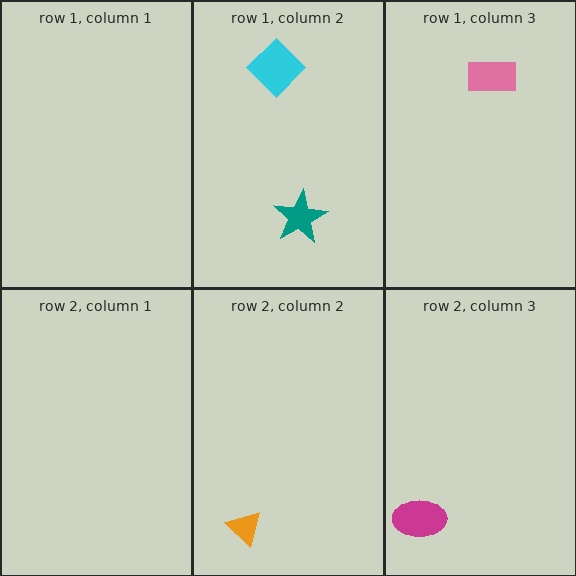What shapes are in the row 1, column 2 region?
The teal star, the cyan diamond.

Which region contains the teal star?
The row 1, column 2 region.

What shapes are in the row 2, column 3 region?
The magenta ellipse.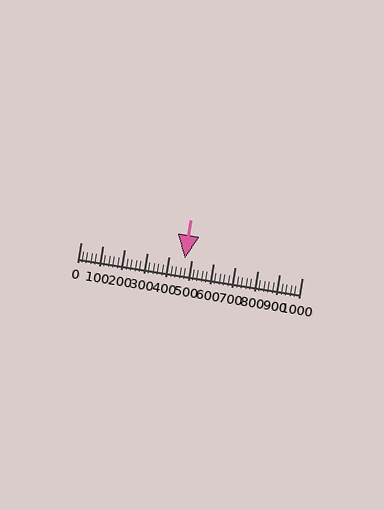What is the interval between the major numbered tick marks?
The major tick marks are spaced 100 units apart.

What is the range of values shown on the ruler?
The ruler shows values from 0 to 1000.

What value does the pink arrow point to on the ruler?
The pink arrow points to approximately 473.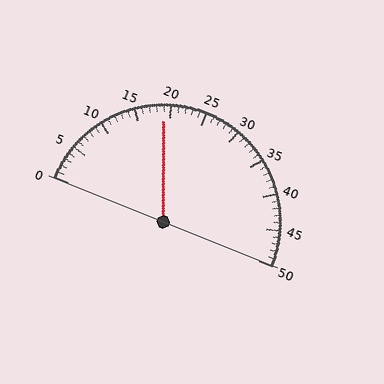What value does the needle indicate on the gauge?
The needle indicates approximately 19.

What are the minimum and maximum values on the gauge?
The gauge ranges from 0 to 50.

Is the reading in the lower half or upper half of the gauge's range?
The reading is in the lower half of the range (0 to 50).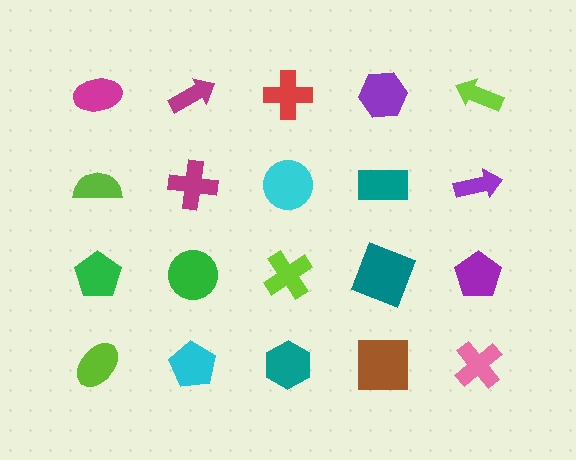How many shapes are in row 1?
5 shapes.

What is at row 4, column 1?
A lime ellipse.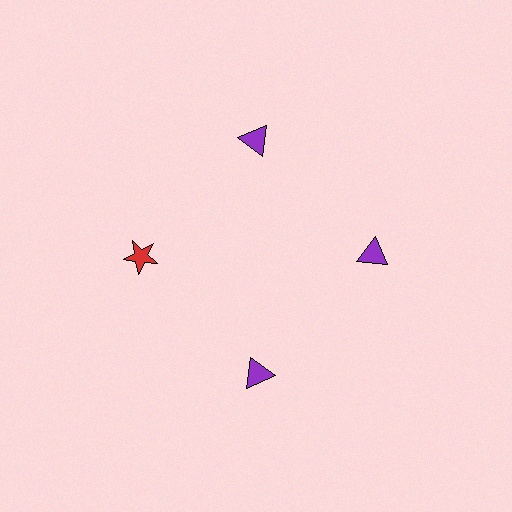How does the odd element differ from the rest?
It differs in both color (red instead of purple) and shape (star instead of triangle).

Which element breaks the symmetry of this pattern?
The red star at roughly the 9 o'clock position breaks the symmetry. All other shapes are purple triangles.